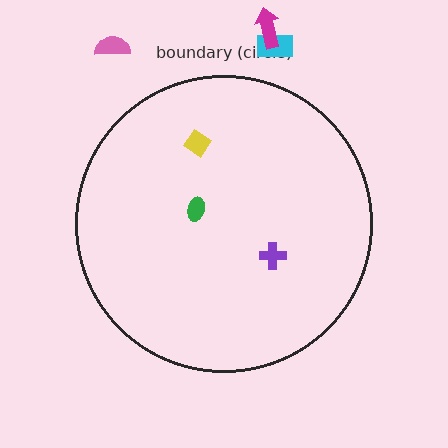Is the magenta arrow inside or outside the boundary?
Outside.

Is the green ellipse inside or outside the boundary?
Inside.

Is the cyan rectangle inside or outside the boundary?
Outside.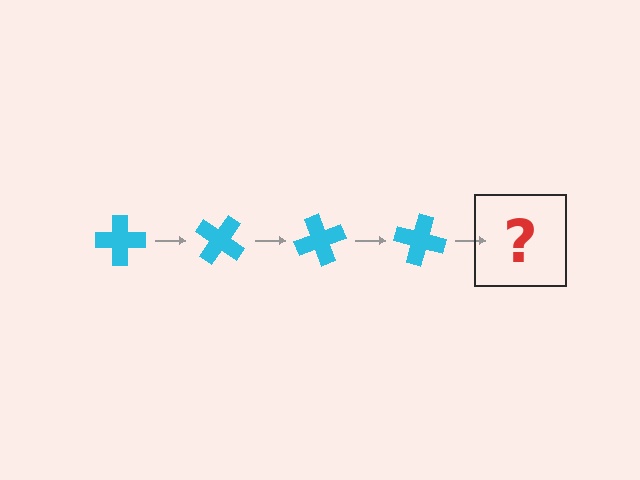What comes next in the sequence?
The next element should be a cyan cross rotated 140 degrees.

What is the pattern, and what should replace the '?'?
The pattern is that the cross rotates 35 degrees each step. The '?' should be a cyan cross rotated 140 degrees.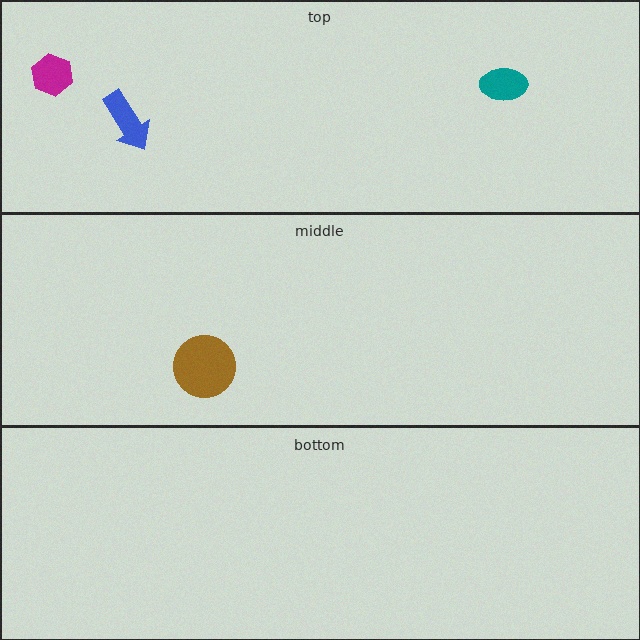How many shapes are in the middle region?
1.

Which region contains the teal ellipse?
The top region.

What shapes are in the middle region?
The brown circle.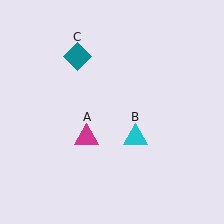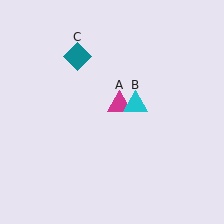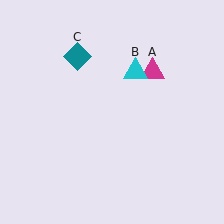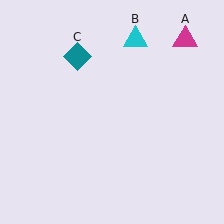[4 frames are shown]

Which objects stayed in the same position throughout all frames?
Teal diamond (object C) remained stationary.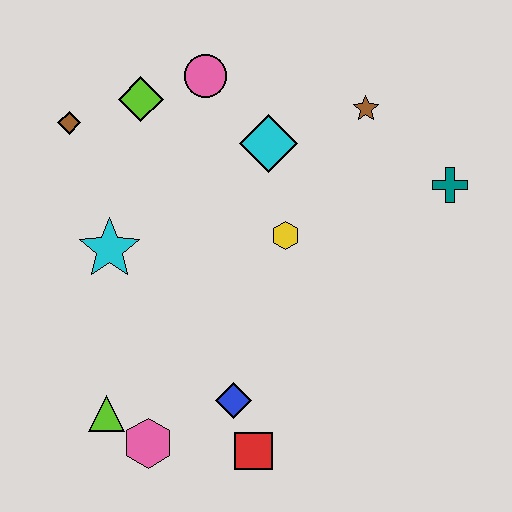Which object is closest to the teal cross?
The brown star is closest to the teal cross.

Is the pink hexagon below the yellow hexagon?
Yes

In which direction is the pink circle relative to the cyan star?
The pink circle is above the cyan star.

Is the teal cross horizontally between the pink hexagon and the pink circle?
No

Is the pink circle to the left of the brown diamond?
No